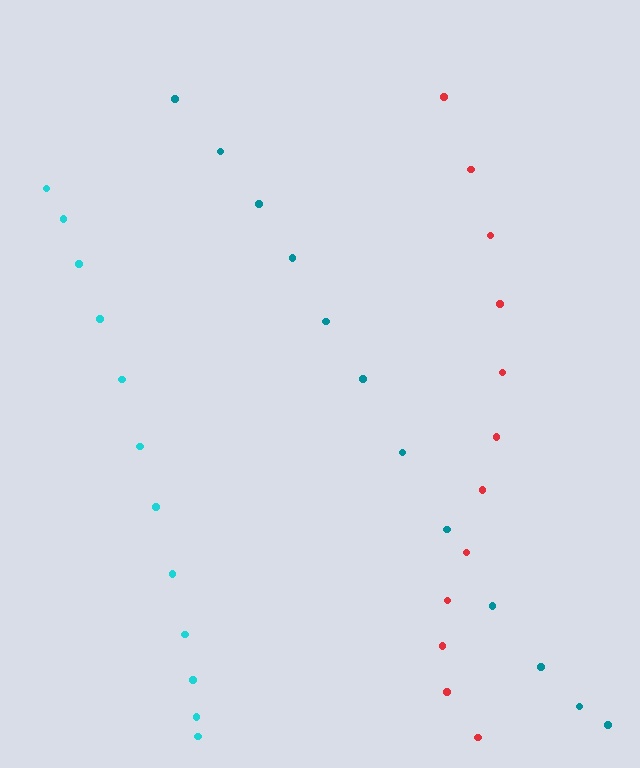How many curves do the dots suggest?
There are 3 distinct paths.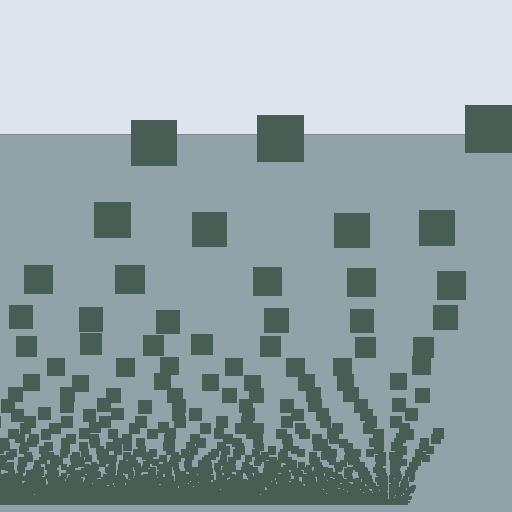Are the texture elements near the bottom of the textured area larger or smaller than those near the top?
Smaller. The gradient is inverted — elements near the bottom are smaller and denser.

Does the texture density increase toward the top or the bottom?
Density increases toward the bottom.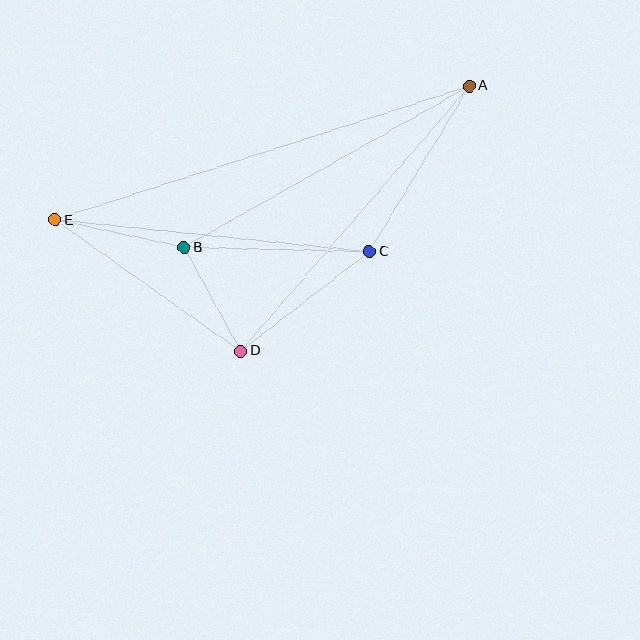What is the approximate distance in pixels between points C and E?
The distance between C and E is approximately 316 pixels.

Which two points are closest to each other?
Points B and D are closest to each other.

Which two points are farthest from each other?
Points A and E are farthest from each other.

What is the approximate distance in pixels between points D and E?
The distance between D and E is approximately 227 pixels.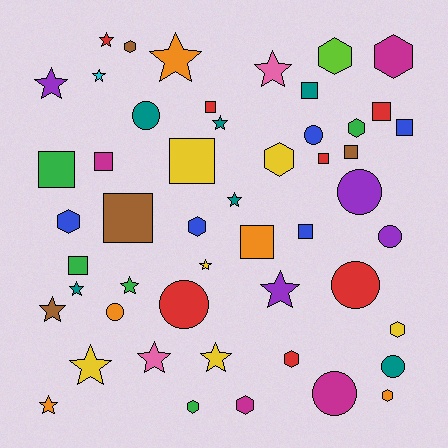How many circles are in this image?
There are 9 circles.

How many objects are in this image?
There are 50 objects.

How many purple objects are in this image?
There are 4 purple objects.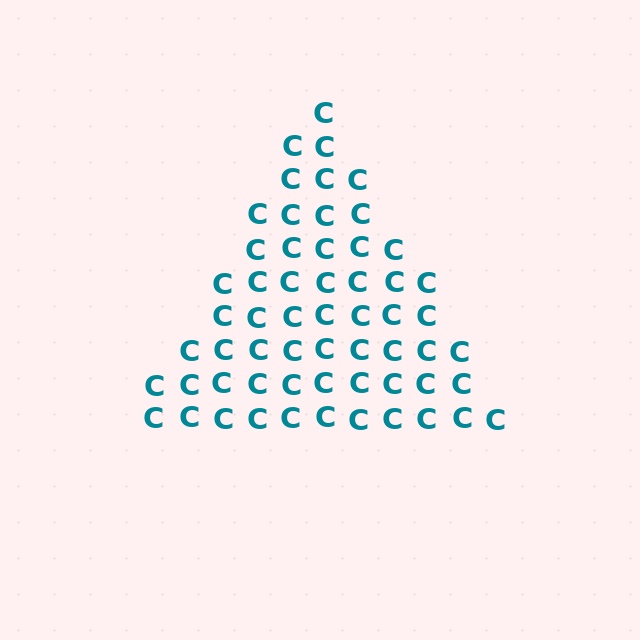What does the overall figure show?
The overall figure shows a triangle.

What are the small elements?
The small elements are letter C's.